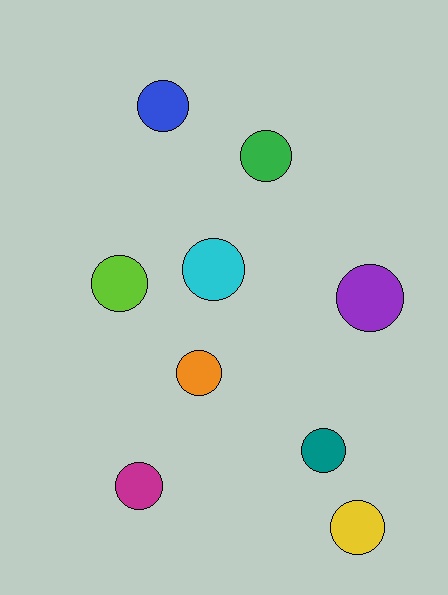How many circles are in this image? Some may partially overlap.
There are 9 circles.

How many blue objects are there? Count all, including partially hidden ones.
There is 1 blue object.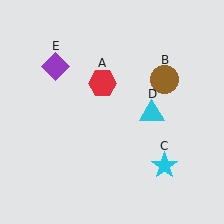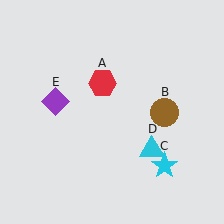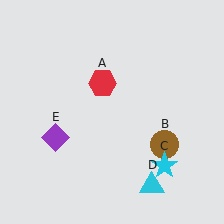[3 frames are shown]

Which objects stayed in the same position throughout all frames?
Red hexagon (object A) and cyan star (object C) remained stationary.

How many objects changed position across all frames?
3 objects changed position: brown circle (object B), cyan triangle (object D), purple diamond (object E).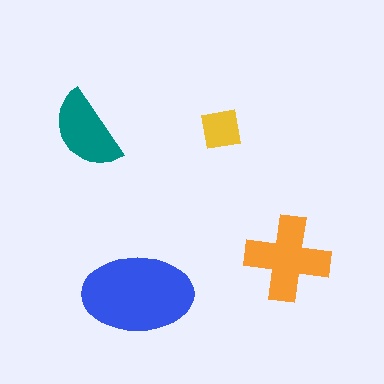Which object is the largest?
The blue ellipse.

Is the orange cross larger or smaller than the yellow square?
Larger.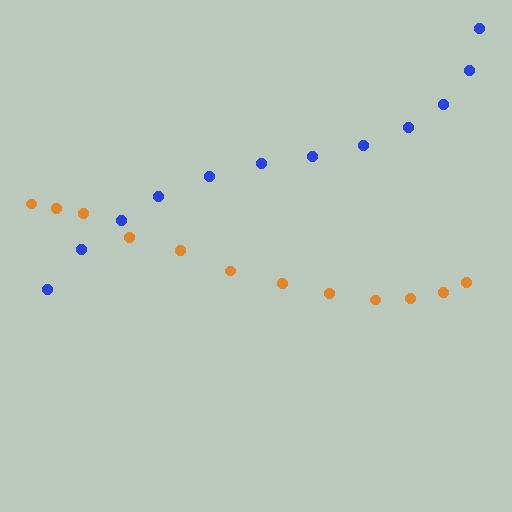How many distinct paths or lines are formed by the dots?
There are 2 distinct paths.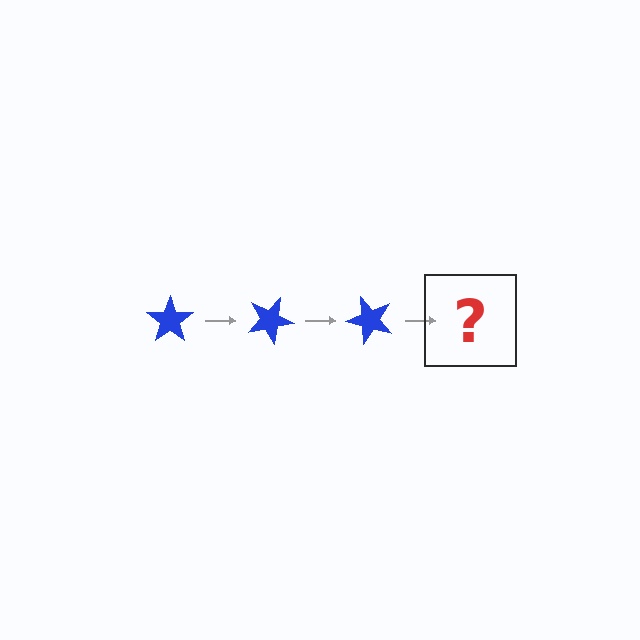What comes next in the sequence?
The next element should be a blue star rotated 75 degrees.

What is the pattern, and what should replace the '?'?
The pattern is that the star rotates 25 degrees each step. The '?' should be a blue star rotated 75 degrees.